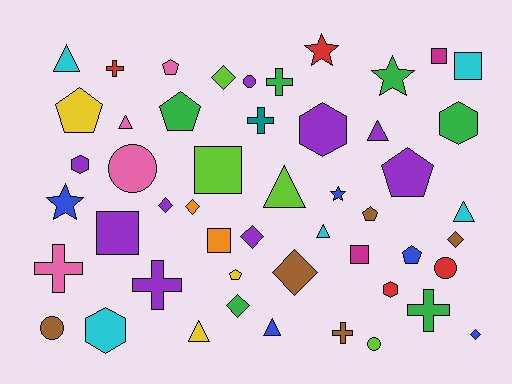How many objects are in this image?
There are 50 objects.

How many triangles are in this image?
There are 8 triangles.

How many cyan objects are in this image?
There are 5 cyan objects.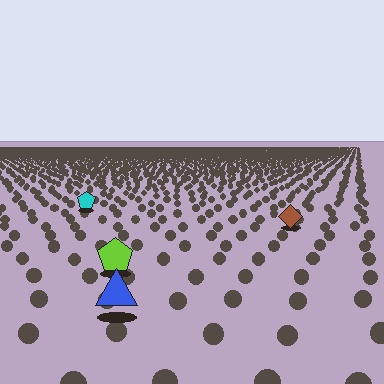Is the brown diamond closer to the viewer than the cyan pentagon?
Yes. The brown diamond is closer — you can tell from the texture gradient: the ground texture is coarser near it.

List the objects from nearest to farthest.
From nearest to farthest: the blue triangle, the lime pentagon, the brown diamond, the cyan pentagon.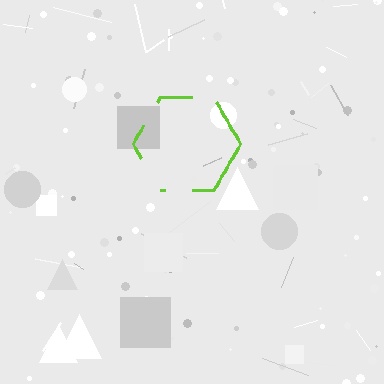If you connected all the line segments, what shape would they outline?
They would outline a hexagon.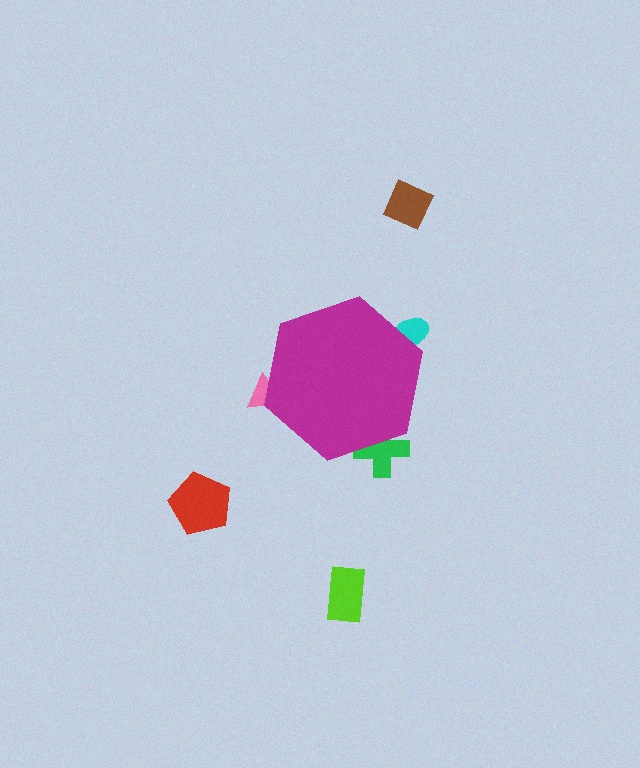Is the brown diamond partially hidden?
No, the brown diamond is fully visible.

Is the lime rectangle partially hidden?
No, the lime rectangle is fully visible.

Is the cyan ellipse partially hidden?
Yes, the cyan ellipse is partially hidden behind the magenta hexagon.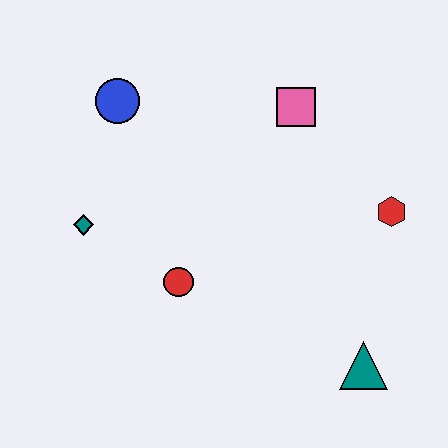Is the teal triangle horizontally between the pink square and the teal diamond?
No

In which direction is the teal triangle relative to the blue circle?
The teal triangle is below the blue circle.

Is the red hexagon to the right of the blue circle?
Yes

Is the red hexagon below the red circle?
No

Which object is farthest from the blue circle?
The teal triangle is farthest from the blue circle.